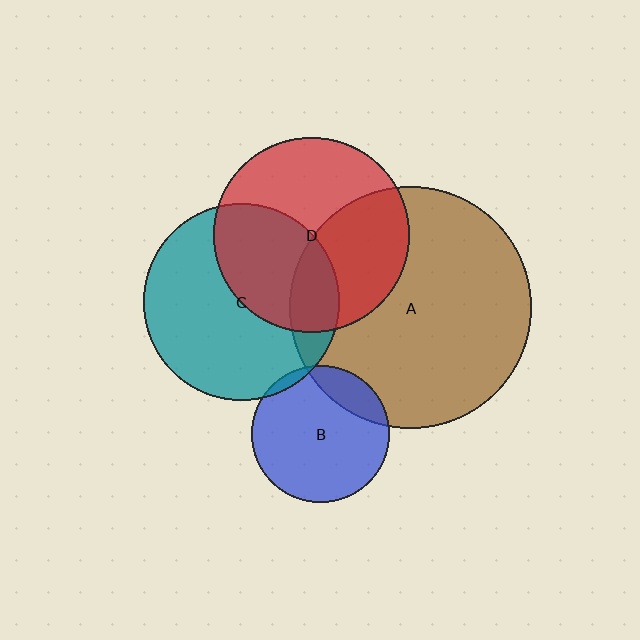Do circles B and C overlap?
Yes.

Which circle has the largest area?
Circle A (brown).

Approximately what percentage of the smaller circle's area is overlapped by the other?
Approximately 5%.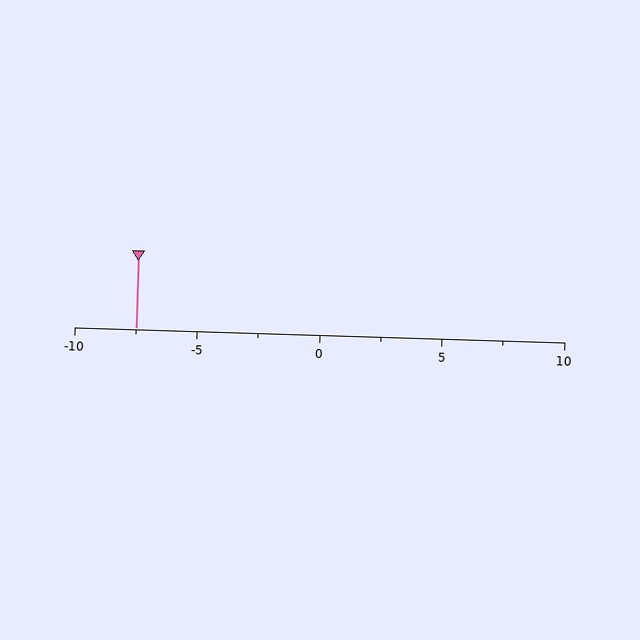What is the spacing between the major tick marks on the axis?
The major ticks are spaced 5 apart.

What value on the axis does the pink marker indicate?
The marker indicates approximately -7.5.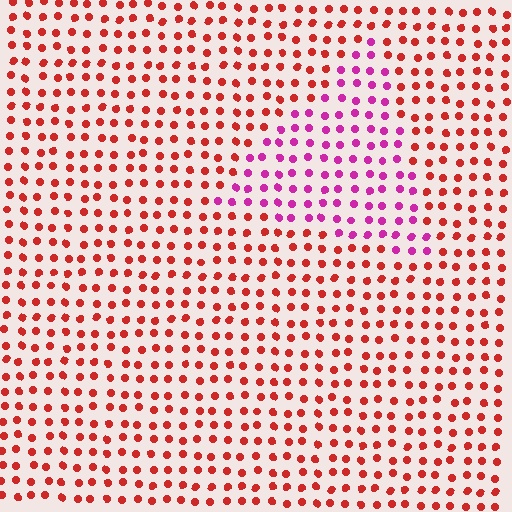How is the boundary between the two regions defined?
The boundary is defined purely by a slight shift in hue (about 47 degrees). Spacing, size, and orientation are identical on both sides.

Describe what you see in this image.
The image is filled with small red elements in a uniform arrangement. A triangle-shaped region is visible where the elements are tinted to a slightly different hue, forming a subtle color boundary.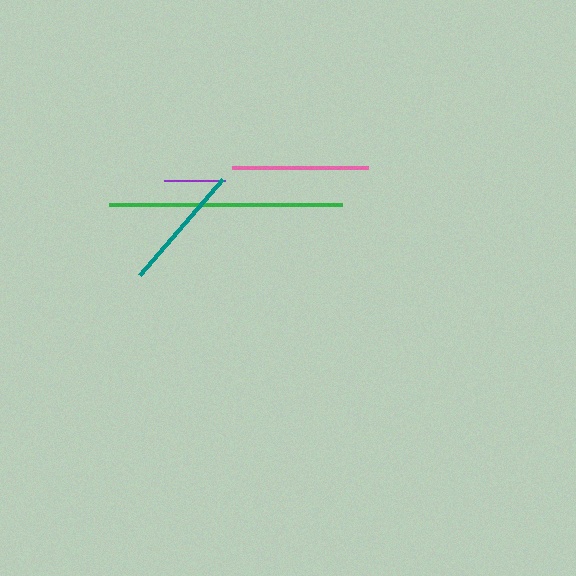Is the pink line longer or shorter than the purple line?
The pink line is longer than the purple line.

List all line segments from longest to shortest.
From longest to shortest: green, pink, teal, purple.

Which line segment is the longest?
The green line is the longest at approximately 233 pixels.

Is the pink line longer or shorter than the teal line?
The pink line is longer than the teal line.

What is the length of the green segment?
The green segment is approximately 233 pixels long.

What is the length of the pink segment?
The pink segment is approximately 136 pixels long.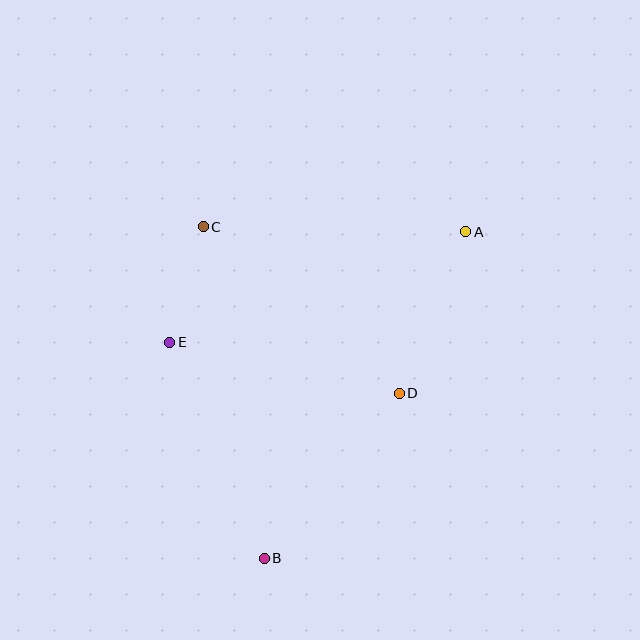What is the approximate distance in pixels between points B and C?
The distance between B and C is approximately 337 pixels.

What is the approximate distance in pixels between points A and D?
The distance between A and D is approximately 174 pixels.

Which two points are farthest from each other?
Points A and B are farthest from each other.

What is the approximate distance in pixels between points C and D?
The distance between C and D is approximately 257 pixels.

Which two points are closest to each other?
Points C and E are closest to each other.